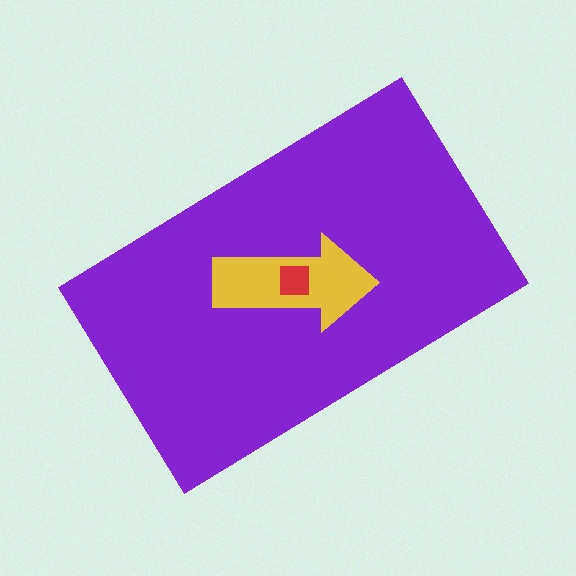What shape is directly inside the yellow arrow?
The red square.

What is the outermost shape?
The purple rectangle.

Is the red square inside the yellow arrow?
Yes.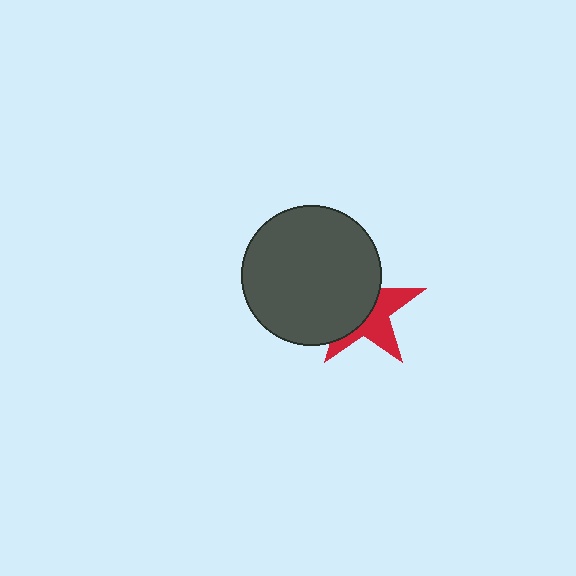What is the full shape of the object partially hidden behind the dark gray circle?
The partially hidden object is a red star.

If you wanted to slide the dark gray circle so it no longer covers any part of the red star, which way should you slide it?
Slide it left — that is the most direct way to separate the two shapes.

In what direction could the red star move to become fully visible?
The red star could move right. That would shift it out from behind the dark gray circle entirely.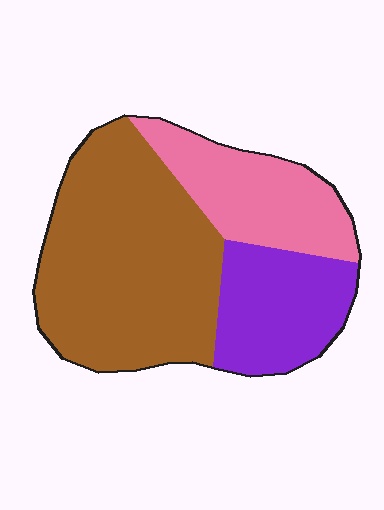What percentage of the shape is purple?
Purple takes up about one quarter (1/4) of the shape.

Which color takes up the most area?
Brown, at roughly 55%.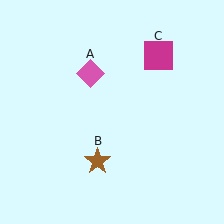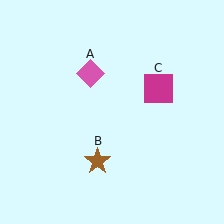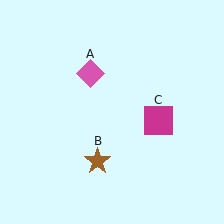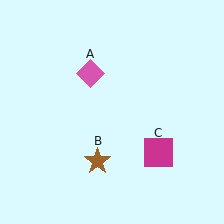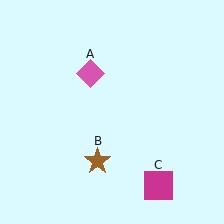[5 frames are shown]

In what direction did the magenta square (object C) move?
The magenta square (object C) moved down.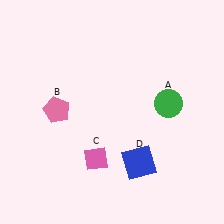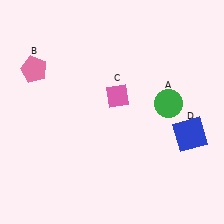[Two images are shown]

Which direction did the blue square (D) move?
The blue square (D) moved right.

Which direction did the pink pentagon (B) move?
The pink pentagon (B) moved up.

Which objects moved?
The objects that moved are: the pink pentagon (B), the pink diamond (C), the blue square (D).